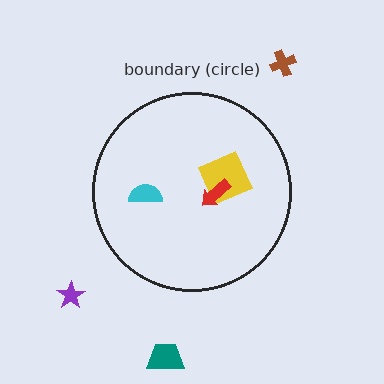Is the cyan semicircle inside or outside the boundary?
Inside.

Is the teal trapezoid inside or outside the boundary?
Outside.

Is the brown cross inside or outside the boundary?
Outside.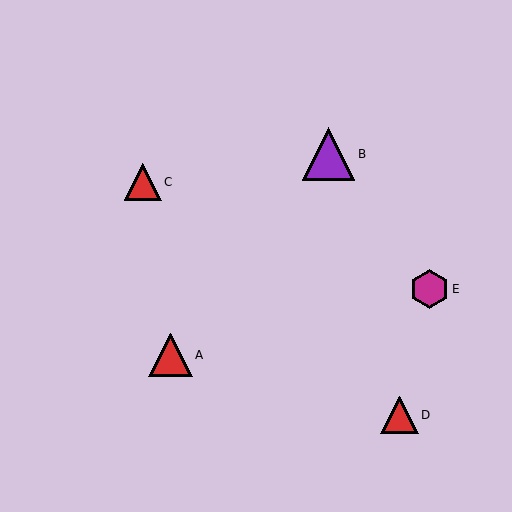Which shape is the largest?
The purple triangle (labeled B) is the largest.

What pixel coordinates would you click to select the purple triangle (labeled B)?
Click at (329, 154) to select the purple triangle B.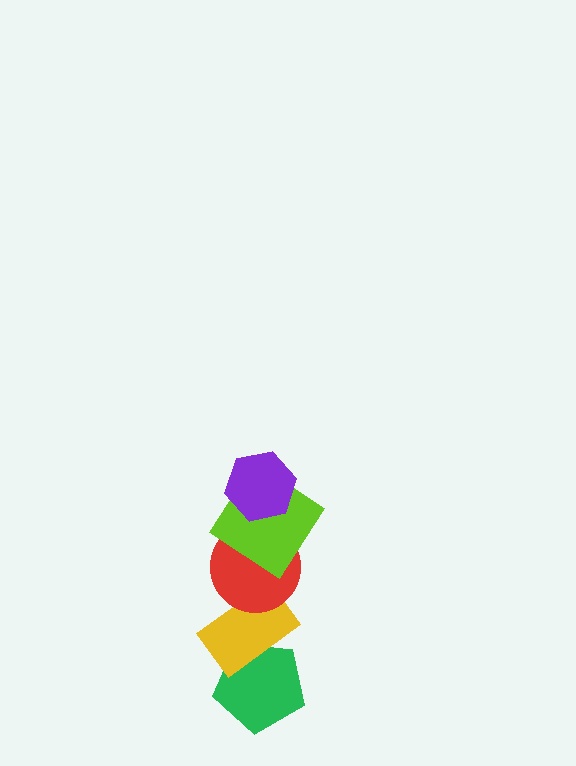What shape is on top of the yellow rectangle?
The red circle is on top of the yellow rectangle.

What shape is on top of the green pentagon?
The yellow rectangle is on top of the green pentagon.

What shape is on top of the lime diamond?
The purple hexagon is on top of the lime diamond.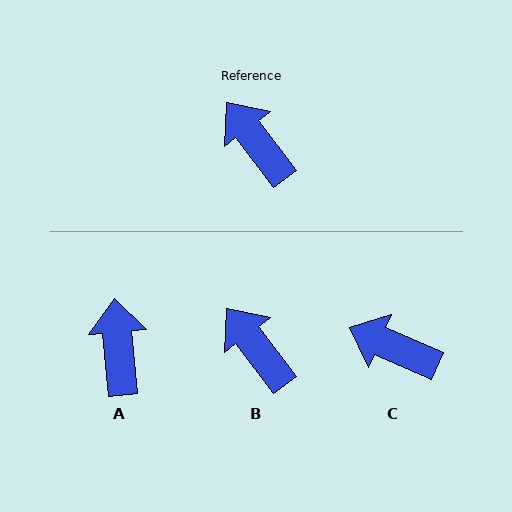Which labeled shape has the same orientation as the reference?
B.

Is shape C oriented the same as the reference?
No, it is off by about 29 degrees.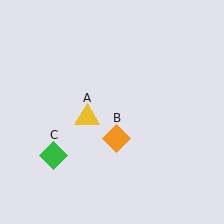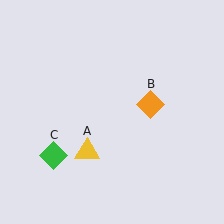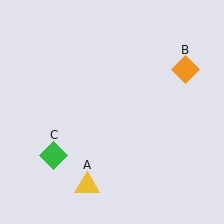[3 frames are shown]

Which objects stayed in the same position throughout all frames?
Green diamond (object C) remained stationary.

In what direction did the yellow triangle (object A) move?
The yellow triangle (object A) moved down.